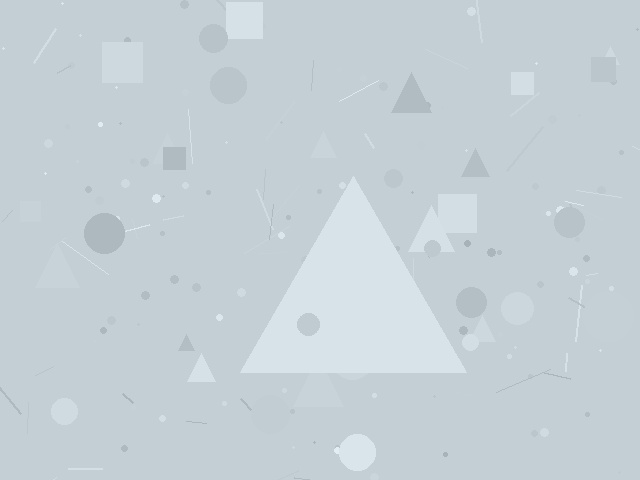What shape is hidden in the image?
A triangle is hidden in the image.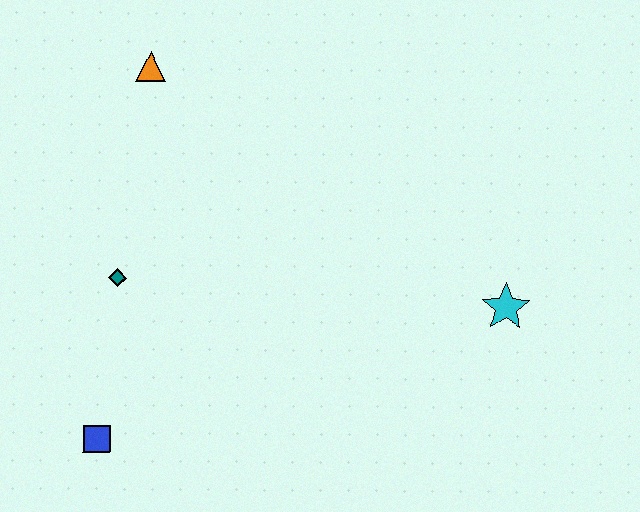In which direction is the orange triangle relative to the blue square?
The orange triangle is above the blue square.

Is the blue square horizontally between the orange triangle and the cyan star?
No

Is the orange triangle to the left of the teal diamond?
No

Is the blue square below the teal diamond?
Yes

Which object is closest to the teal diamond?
The blue square is closest to the teal diamond.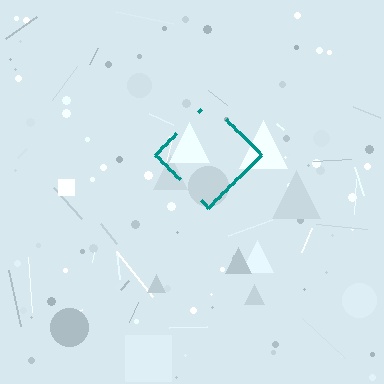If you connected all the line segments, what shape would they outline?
They would outline a diamond.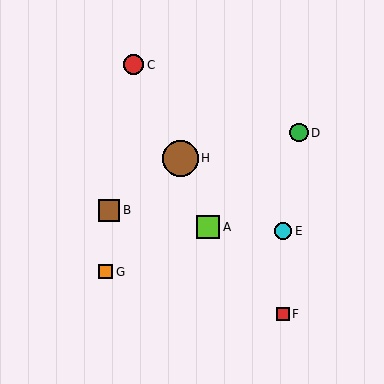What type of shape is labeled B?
Shape B is a brown square.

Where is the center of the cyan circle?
The center of the cyan circle is at (283, 231).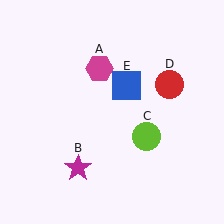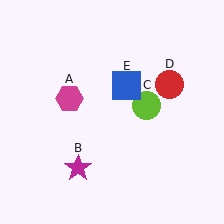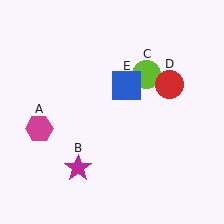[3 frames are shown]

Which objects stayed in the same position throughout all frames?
Magenta star (object B) and red circle (object D) and blue square (object E) remained stationary.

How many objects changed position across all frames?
2 objects changed position: magenta hexagon (object A), lime circle (object C).